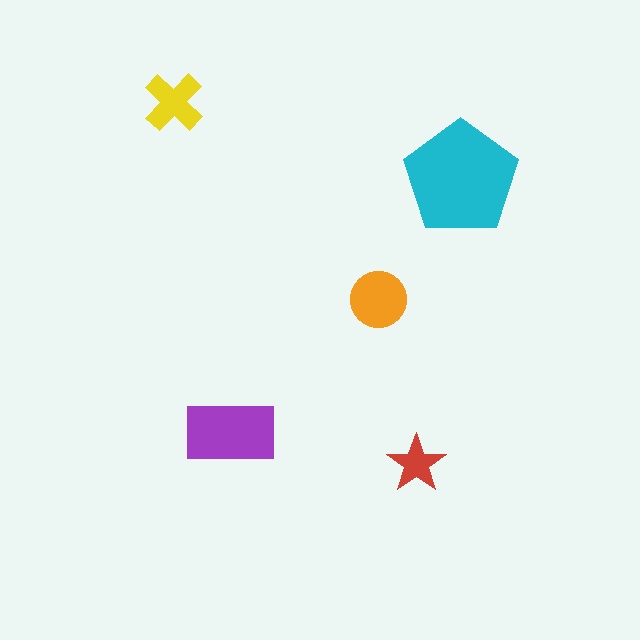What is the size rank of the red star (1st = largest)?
5th.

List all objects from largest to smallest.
The cyan pentagon, the purple rectangle, the orange circle, the yellow cross, the red star.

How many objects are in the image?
There are 5 objects in the image.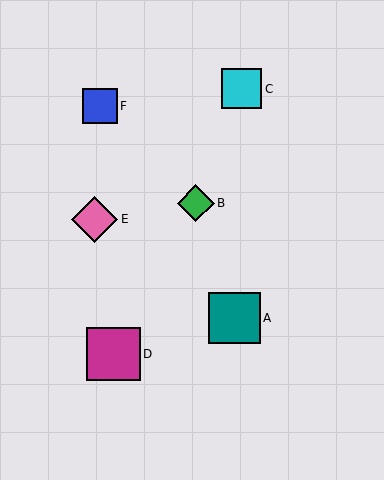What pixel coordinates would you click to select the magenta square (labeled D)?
Click at (114, 354) to select the magenta square D.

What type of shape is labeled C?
Shape C is a cyan square.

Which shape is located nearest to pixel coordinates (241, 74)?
The cyan square (labeled C) at (242, 89) is nearest to that location.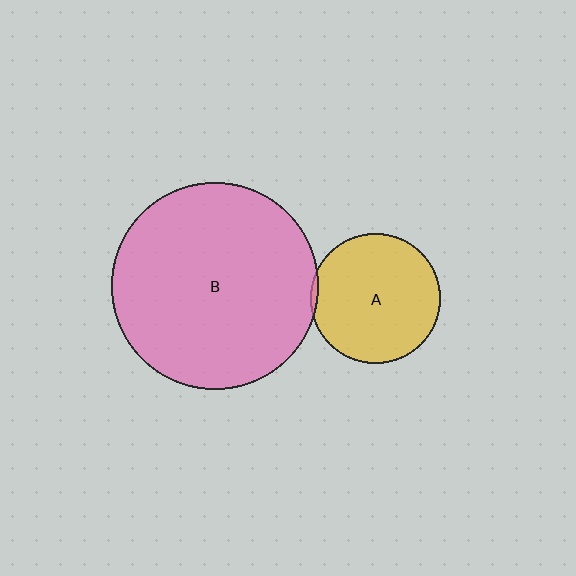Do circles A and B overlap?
Yes.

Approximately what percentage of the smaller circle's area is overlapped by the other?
Approximately 5%.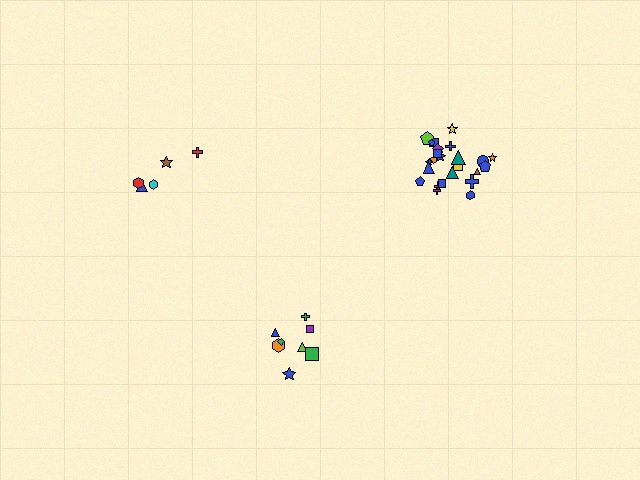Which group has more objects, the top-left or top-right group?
The top-right group.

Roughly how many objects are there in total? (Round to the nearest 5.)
Roughly 40 objects in total.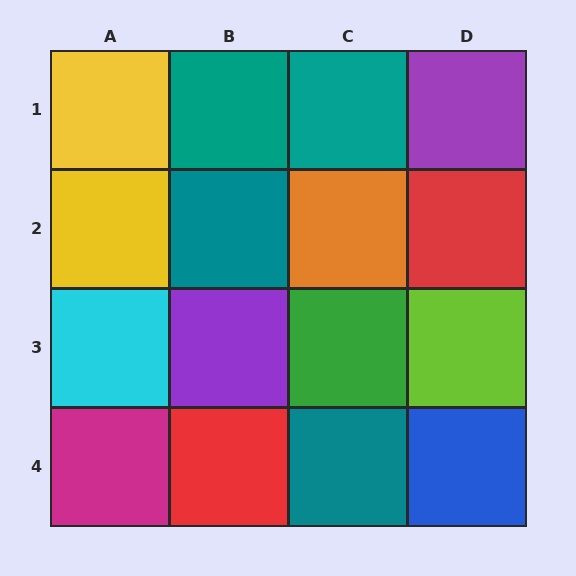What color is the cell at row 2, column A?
Yellow.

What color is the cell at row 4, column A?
Magenta.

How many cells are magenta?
1 cell is magenta.